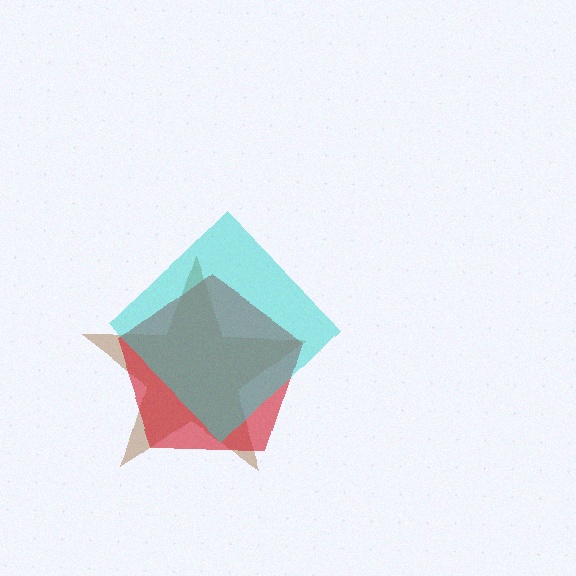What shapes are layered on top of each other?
The layered shapes are: a brown star, a red pentagon, a cyan diamond.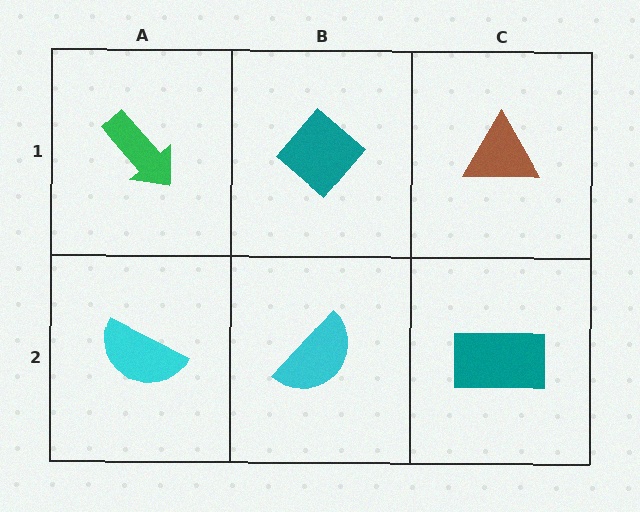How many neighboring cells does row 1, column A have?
2.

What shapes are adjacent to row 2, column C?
A brown triangle (row 1, column C), a cyan semicircle (row 2, column B).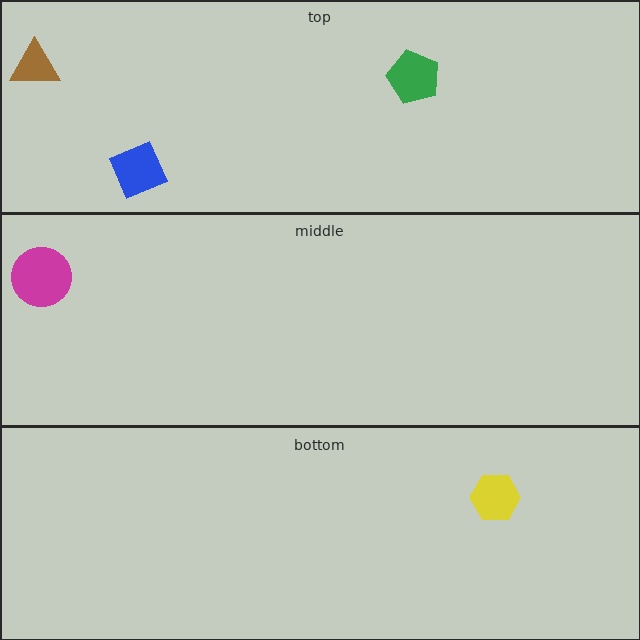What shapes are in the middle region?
The magenta circle.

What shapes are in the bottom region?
The yellow hexagon.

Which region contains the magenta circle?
The middle region.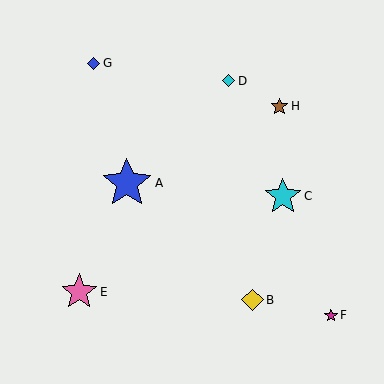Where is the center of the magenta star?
The center of the magenta star is at (331, 315).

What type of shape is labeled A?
Shape A is a blue star.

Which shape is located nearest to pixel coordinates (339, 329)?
The magenta star (labeled F) at (331, 315) is nearest to that location.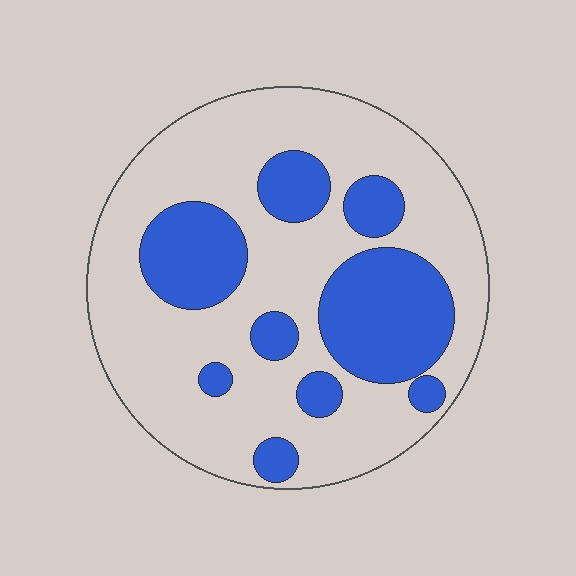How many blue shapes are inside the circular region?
9.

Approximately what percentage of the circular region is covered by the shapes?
Approximately 30%.